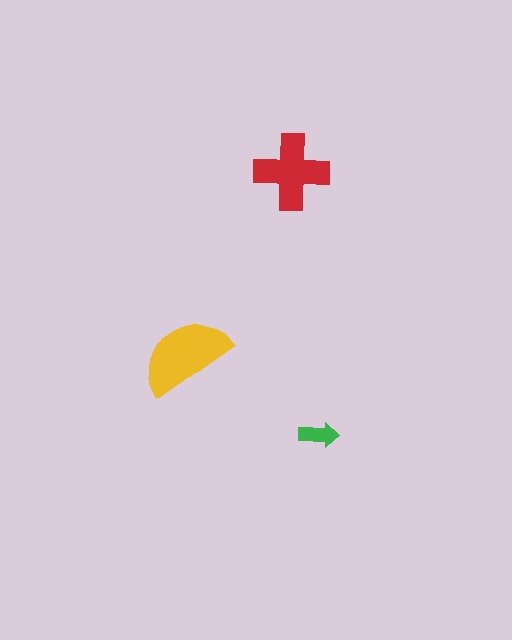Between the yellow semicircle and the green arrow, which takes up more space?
The yellow semicircle.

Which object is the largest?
The yellow semicircle.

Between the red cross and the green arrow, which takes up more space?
The red cross.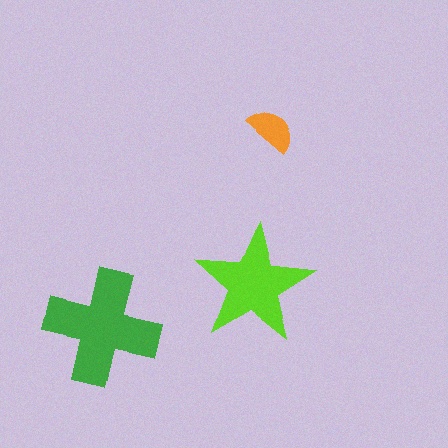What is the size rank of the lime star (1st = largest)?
2nd.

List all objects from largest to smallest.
The green cross, the lime star, the orange semicircle.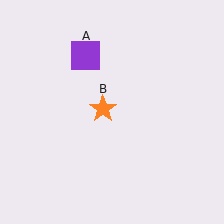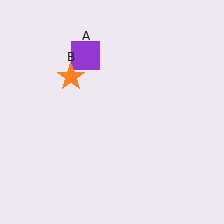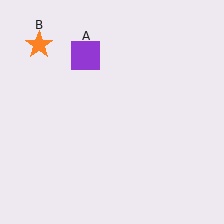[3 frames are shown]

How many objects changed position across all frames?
1 object changed position: orange star (object B).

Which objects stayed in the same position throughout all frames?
Purple square (object A) remained stationary.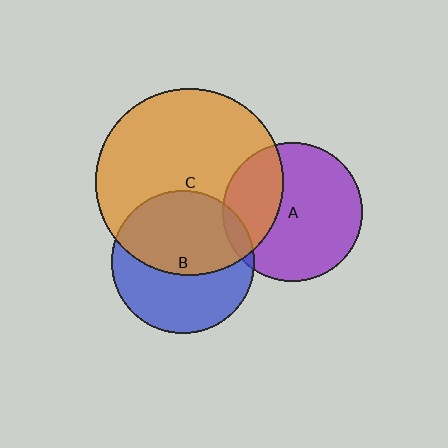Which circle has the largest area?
Circle C (orange).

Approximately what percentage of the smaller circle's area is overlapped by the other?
Approximately 5%.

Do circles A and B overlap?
Yes.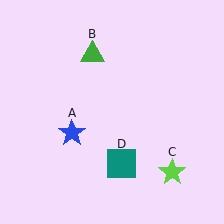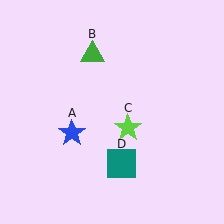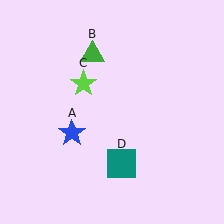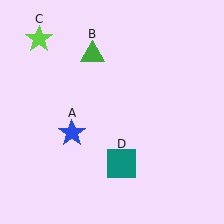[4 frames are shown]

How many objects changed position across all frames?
1 object changed position: lime star (object C).